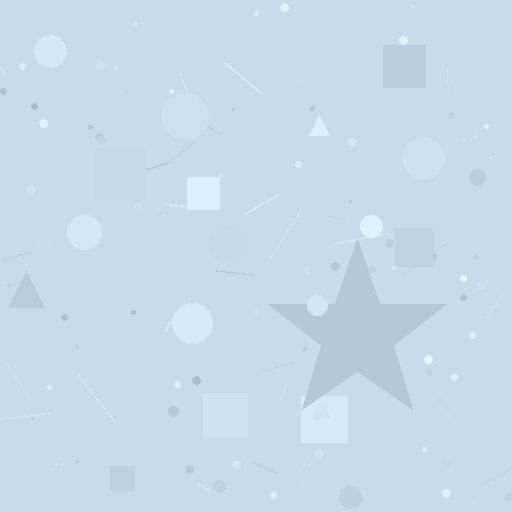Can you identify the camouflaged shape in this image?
The camouflaged shape is a star.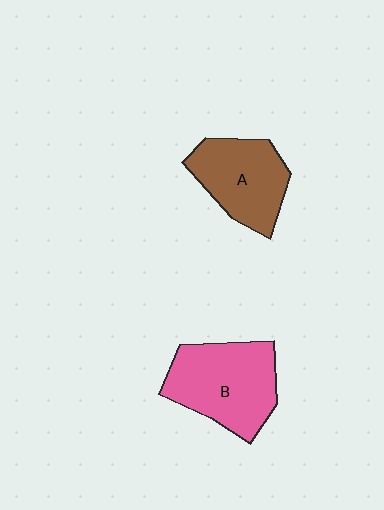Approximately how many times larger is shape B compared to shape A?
Approximately 1.2 times.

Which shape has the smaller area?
Shape A (brown).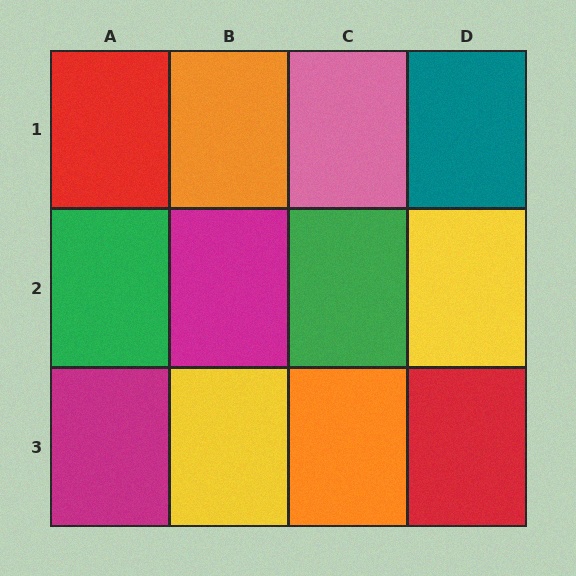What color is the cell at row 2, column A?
Green.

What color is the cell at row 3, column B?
Yellow.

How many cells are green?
2 cells are green.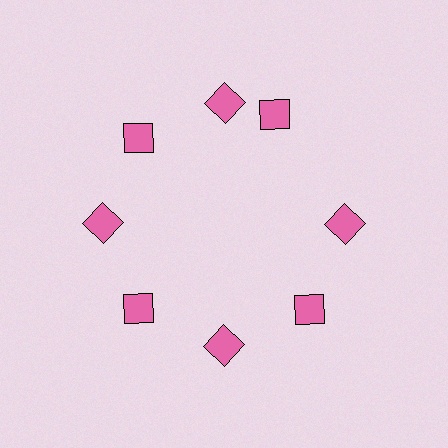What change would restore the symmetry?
The symmetry would be restored by rotating it back into even spacing with its neighbors so that all 8 diamonds sit at equal angles and equal distance from the center.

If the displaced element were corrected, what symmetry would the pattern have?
It would have 8-fold rotational symmetry — the pattern would map onto itself every 45 degrees.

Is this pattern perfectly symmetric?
No. The 8 pink diamonds are arranged in a ring, but one element near the 2 o'clock position is rotated out of alignment along the ring, breaking the 8-fold rotational symmetry.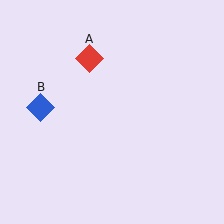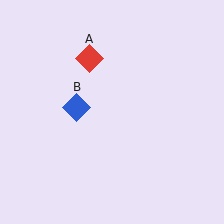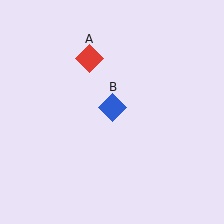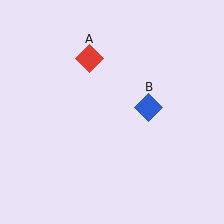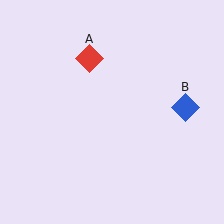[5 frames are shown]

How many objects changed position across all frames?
1 object changed position: blue diamond (object B).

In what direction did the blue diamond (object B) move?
The blue diamond (object B) moved right.